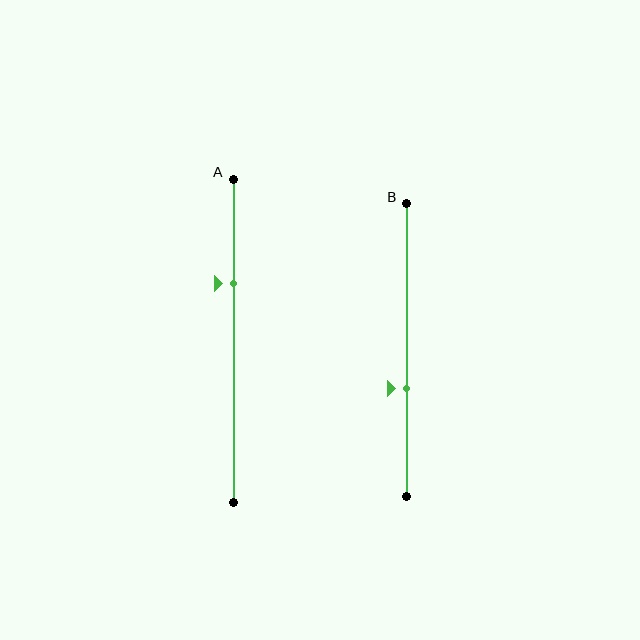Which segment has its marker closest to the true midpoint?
Segment B has its marker closest to the true midpoint.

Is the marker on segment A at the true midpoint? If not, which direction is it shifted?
No, the marker on segment A is shifted upward by about 18% of the segment length.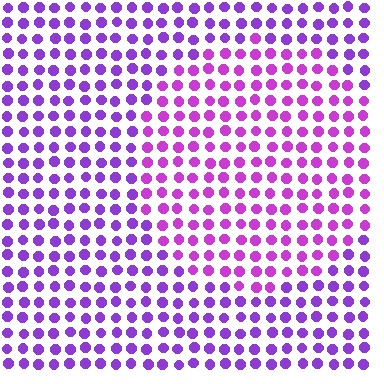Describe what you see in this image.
The image is filled with small purple elements in a uniform arrangement. A circle-shaped region is visible where the elements are tinted to a slightly different hue, forming a subtle color boundary.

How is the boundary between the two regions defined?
The boundary is defined purely by a slight shift in hue (about 24 degrees). Spacing, size, and orientation are identical on both sides.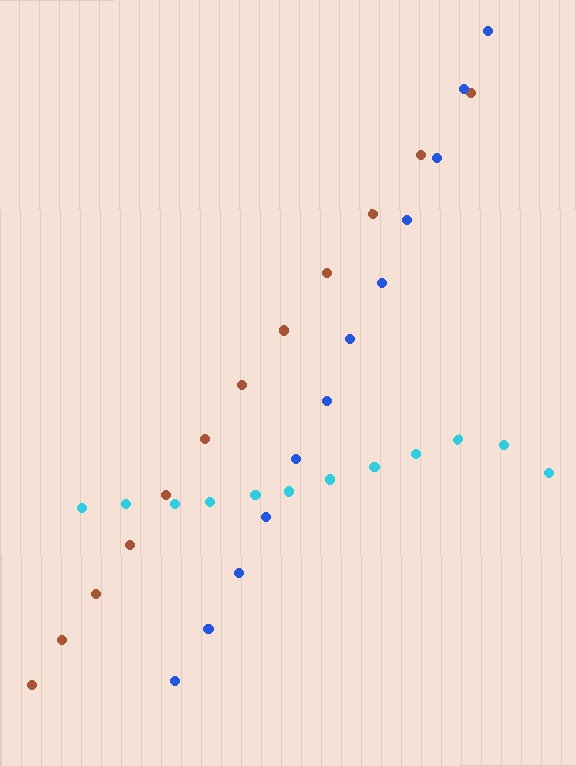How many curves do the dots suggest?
There are 3 distinct paths.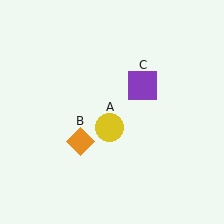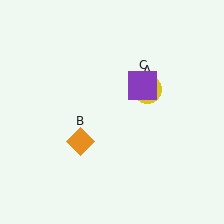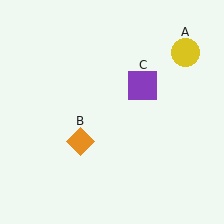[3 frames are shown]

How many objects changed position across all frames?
1 object changed position: yellow circle (object A).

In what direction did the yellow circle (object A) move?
The yellow circle (object A) moved up and to the right.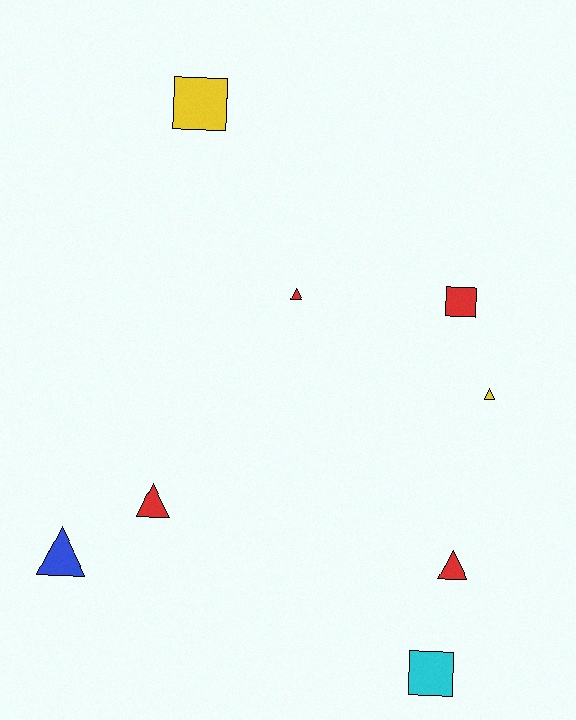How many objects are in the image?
There are 8 objects.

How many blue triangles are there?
There is 1 blue triangle.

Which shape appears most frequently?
Triangle, with 5 objects.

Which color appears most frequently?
Red, with 4 objects.